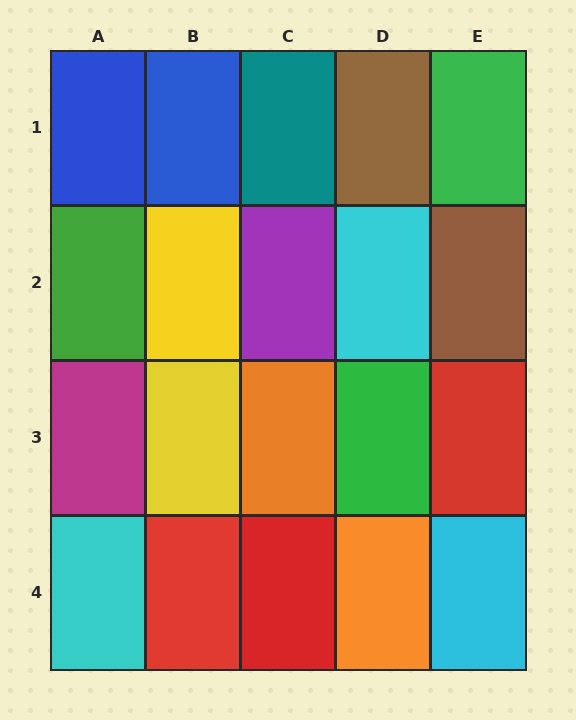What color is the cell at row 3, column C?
Orange.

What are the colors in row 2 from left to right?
Green, yellow, purple, cyan, brown.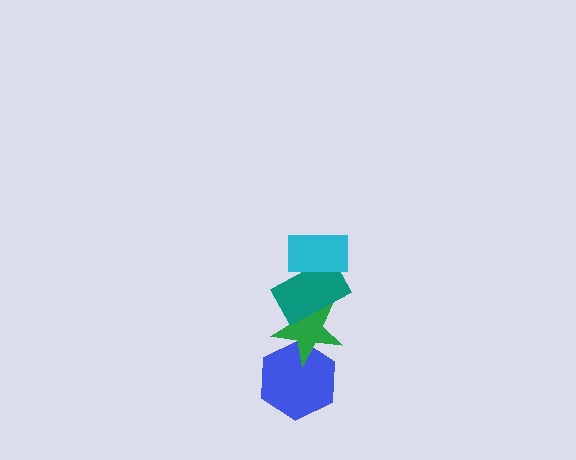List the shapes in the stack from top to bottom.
From top to bottom: the cyan rectangle, the teal rectangle, the green star, the blue hexagon.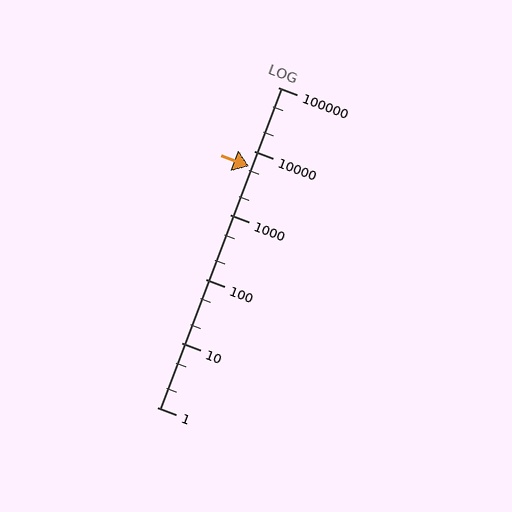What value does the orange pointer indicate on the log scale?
The pointer indicates approximately 5900.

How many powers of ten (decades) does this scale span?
The scale spans 5 decades, from 1 to 100000.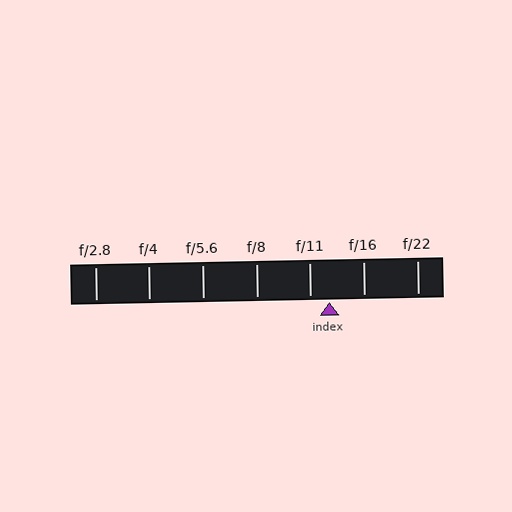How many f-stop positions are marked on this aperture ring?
There are 7 f-stop positions marked.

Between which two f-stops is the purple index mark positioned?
The index mark is between f/11 and f/16.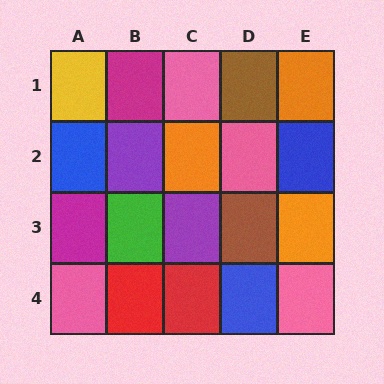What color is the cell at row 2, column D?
Pink.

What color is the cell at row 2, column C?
Orange.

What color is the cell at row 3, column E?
Orange.